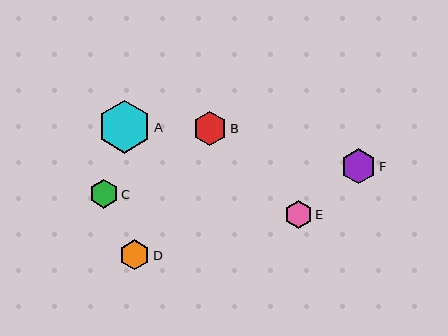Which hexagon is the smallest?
Hexagon E is the smallest with a size of approximately 27 pixels.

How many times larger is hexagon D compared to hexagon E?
Hexagon D is approximately 1.1 times the size of hexagon E.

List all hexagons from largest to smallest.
From largest to smallest: A, F, B, D, C, E.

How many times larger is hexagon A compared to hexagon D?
Hexagon A is approximately 1.7 times the size of hexagon D.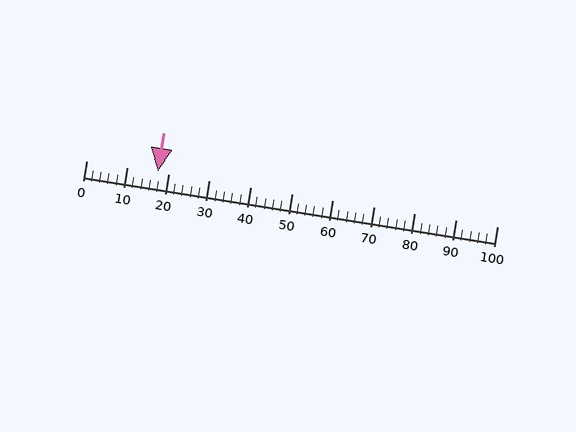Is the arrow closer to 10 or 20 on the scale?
The arrow is closer to 20.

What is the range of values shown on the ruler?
The ruler shows values from 0 to 100.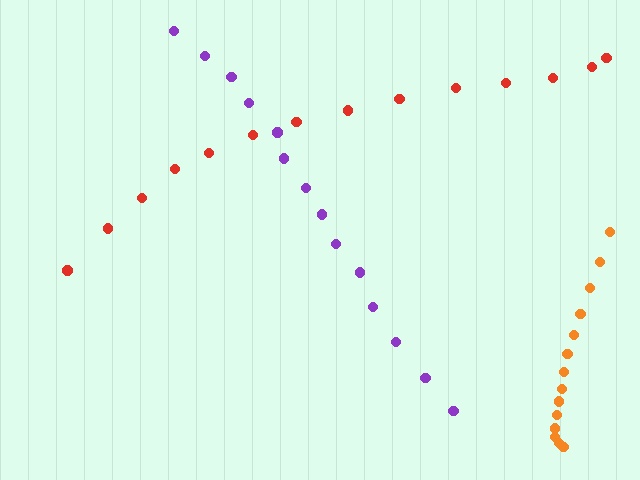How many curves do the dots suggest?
There are 3 distinct paths.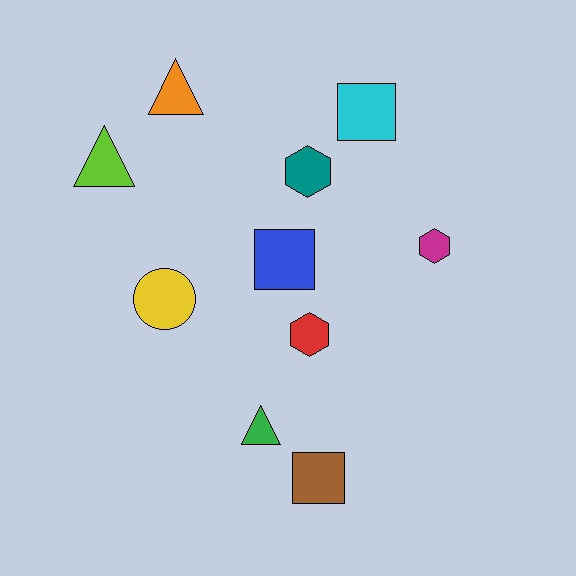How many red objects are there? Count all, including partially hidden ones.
There is 1 red object.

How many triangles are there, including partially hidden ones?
There are 3 triangles.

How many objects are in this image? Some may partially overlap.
There are 10 objects.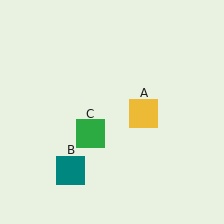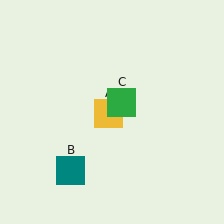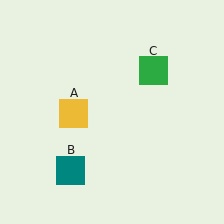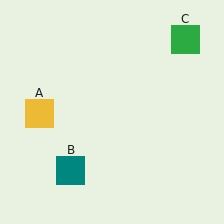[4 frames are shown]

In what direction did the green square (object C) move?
The green square (object C) moved up and to the right.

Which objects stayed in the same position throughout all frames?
Teal square (object B) remained stationary.